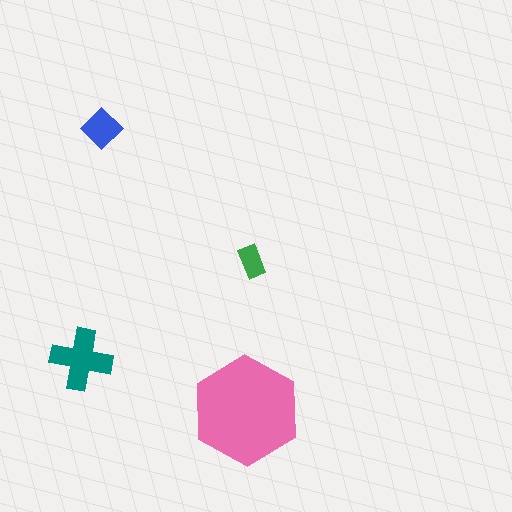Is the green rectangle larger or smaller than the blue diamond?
Smaller.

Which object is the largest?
The pink hexagon.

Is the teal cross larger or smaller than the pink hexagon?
Smaller.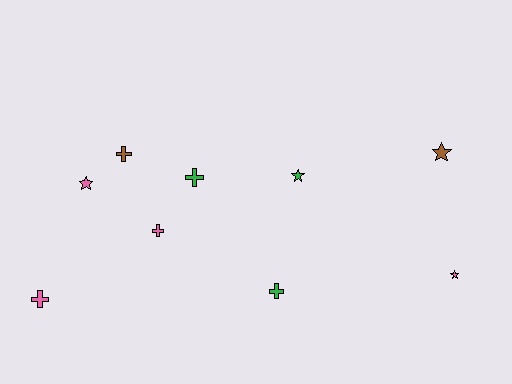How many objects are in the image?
There are 9 objects.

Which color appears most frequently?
Pink, with 4 objects.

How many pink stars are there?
There are 2 pink stars.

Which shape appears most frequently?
Cross, with 5 objects.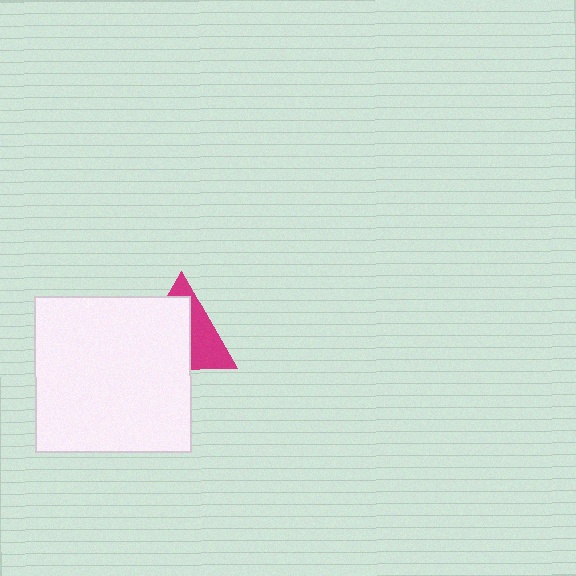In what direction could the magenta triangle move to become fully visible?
The magenta triangle could move toward the upper-right. That would shift it out from behind the white square entirely.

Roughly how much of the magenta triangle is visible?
A small part of it is visible (roughly 40%).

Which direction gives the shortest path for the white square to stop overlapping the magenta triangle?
Moving toward the lower-left gives the shortest separation.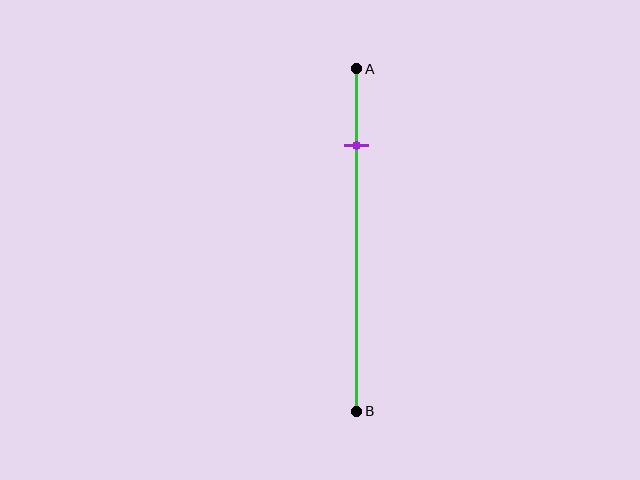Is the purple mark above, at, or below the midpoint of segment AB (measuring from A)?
The purple mark is above the midpoint of segment AB.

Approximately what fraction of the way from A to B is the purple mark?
The purple mark is approximately 20% of the way from A to B.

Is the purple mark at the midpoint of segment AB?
No, the mark is at about 20% from A, not at the 50% midpoint.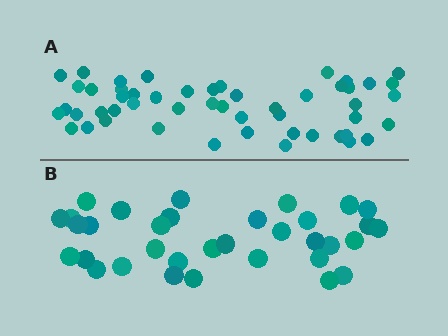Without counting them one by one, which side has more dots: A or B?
Region A (the top region) has more dots.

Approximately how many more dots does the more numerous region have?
Region A has approximately 15 more dots than region B.